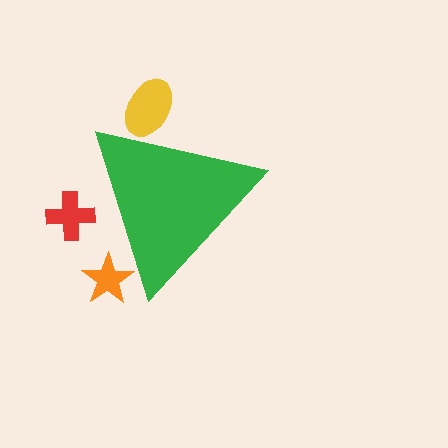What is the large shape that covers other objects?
A green triangle.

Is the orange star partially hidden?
Yes, the orange star is partially hidden behind the green triangle.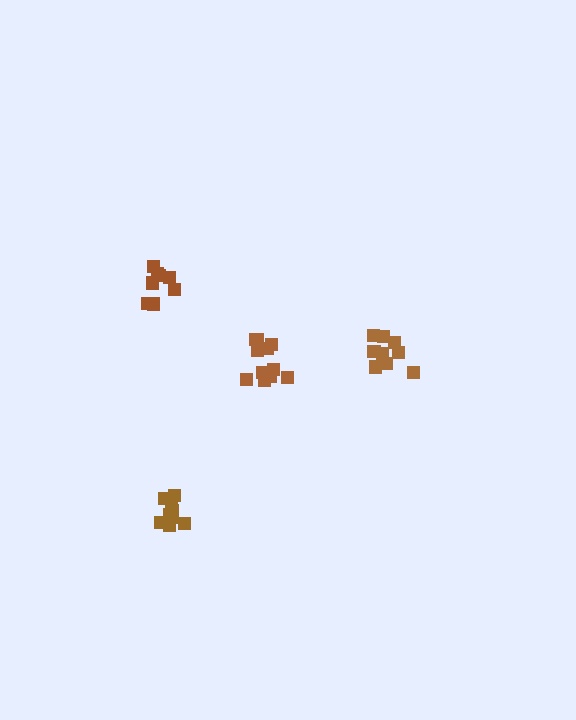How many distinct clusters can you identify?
There are 4 distinct clusters.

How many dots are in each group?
Group 1: 8 dots, Group 2: 12 dots, Group 3: 9 dots, Group 4: 9 dots (38 total).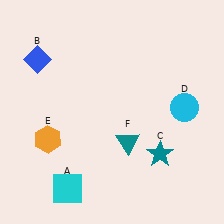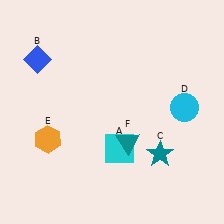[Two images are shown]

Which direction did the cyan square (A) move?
The cyan square (A) moved right.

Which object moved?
The cyan square (A) moved right.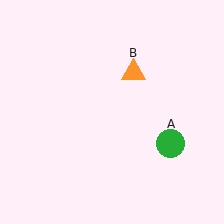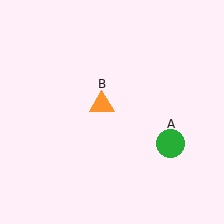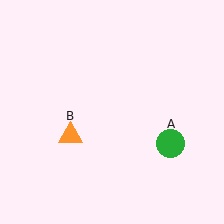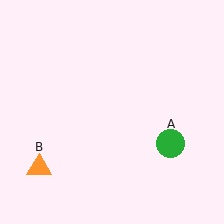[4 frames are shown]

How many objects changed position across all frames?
1 object changed position: orange triangle (object B).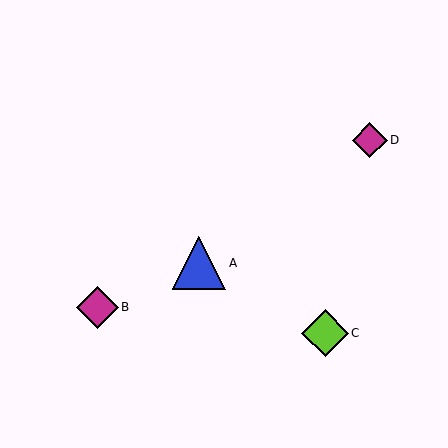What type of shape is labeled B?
Shape B is a magenta diamond.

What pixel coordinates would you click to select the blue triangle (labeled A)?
Click at (199, 263) to select the blue triangle A.